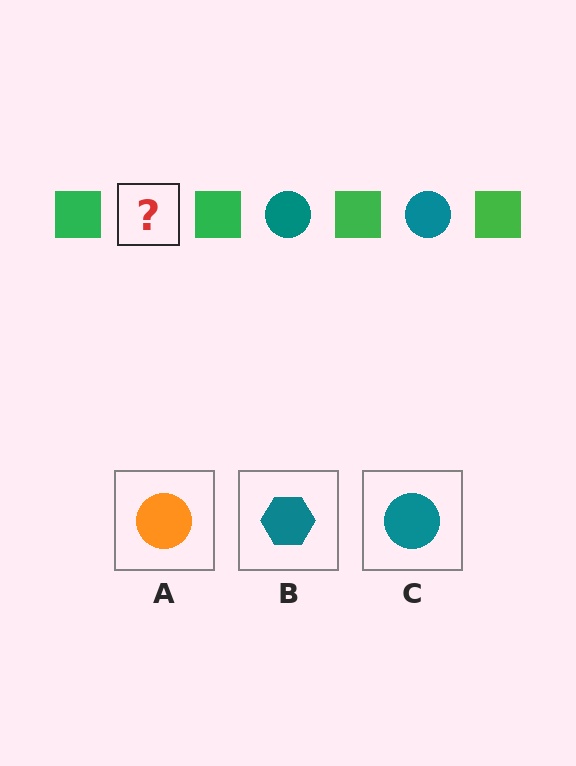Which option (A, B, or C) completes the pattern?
C.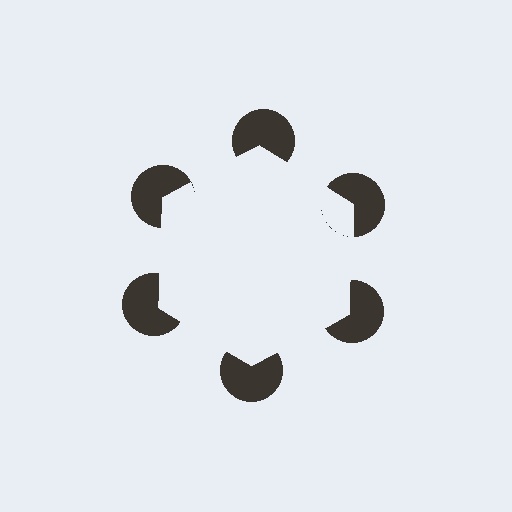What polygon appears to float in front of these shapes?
An illusory hexagon — its edges are inferred from the aligned wedge cuts in the pac-man discs, not physically drawn.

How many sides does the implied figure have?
6 sides.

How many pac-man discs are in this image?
There are 6 — one at each vertex of the illusory hexagon.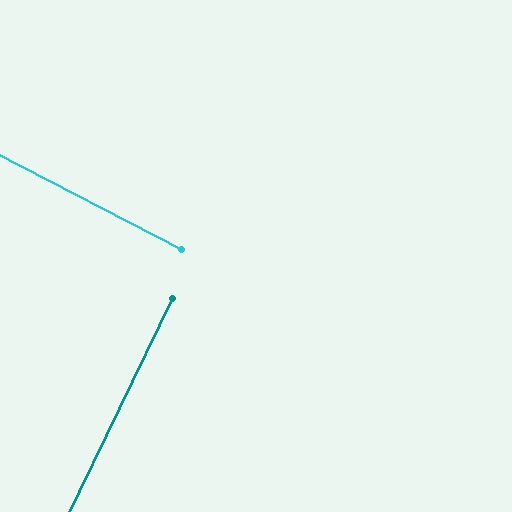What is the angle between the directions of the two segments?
Approximately 88 degrees.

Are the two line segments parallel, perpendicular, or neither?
Perpendicular — they meet at approximately 88°.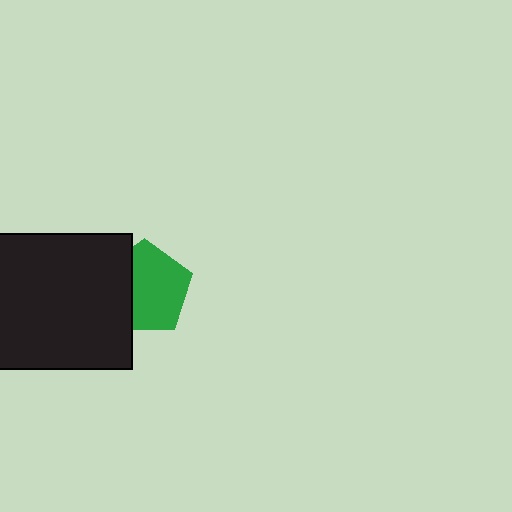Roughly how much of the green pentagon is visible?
Most of it is visible (roughly 66%).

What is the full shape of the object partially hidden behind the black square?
The partially hidden object is a green pentagon.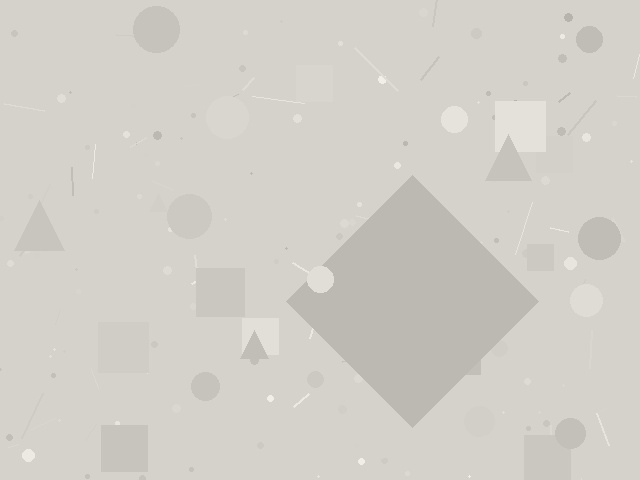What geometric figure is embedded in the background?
A diamond is embedded in the background.